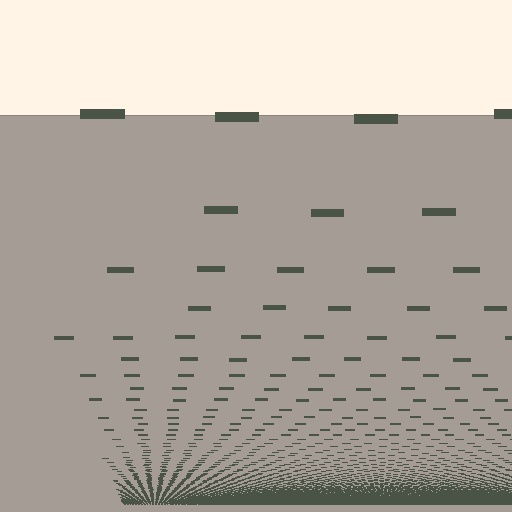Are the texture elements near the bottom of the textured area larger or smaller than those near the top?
Smaller. The gradient is inverted — elements near the bottom are smaller and denser.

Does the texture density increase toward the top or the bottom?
Density increases toward the bottom.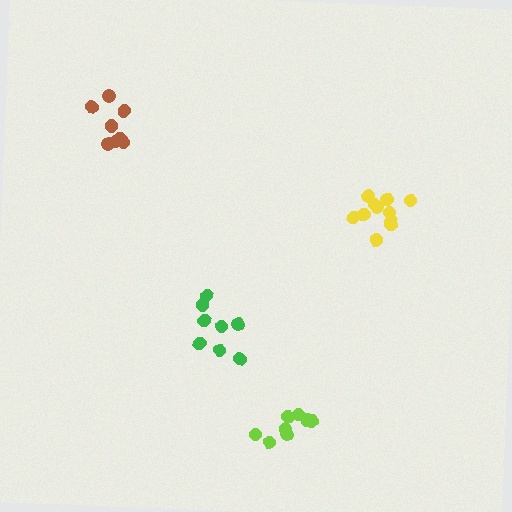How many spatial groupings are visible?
There are 4 spatial groupings.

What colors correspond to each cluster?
The clusters are colored: yellow, lime, green, brown.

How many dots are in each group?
Group 1: 11 dots, Group 2: 8 dots, Group 3: 8 dots, Group 4: 8 dots (35 total).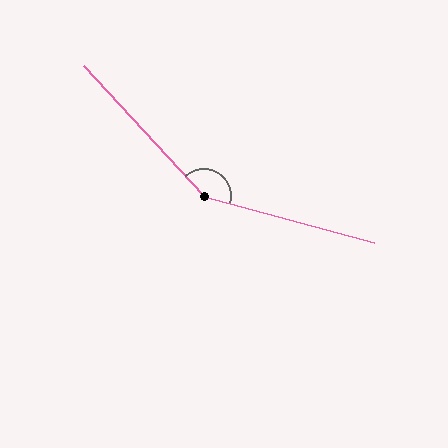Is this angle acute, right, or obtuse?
It is obtuse.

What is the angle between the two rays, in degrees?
Approximately 148 degrees.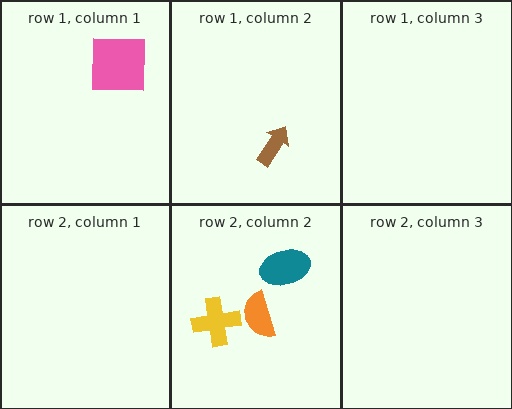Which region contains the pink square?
The row 1, column 1 region.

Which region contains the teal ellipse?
The row 2, column 2 region.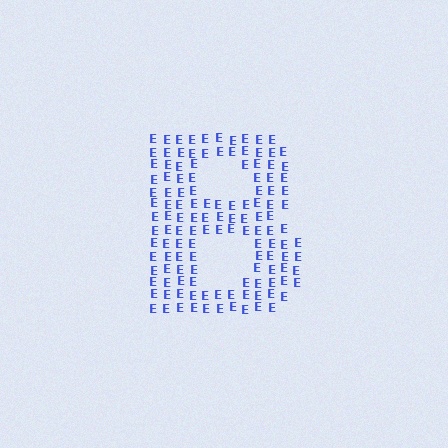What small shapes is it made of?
It is made of small letter E's.